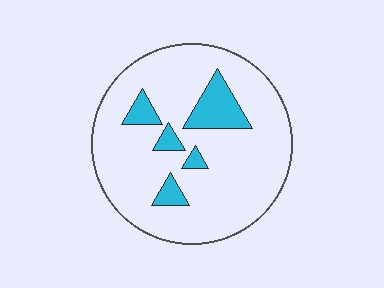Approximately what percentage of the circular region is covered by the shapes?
Approximately 15%.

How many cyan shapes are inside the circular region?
5.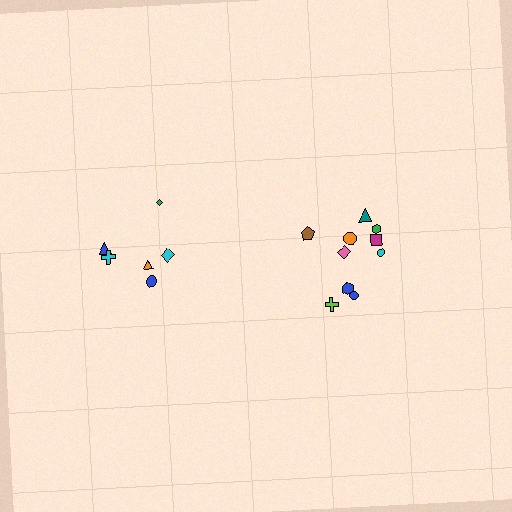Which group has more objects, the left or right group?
The right group.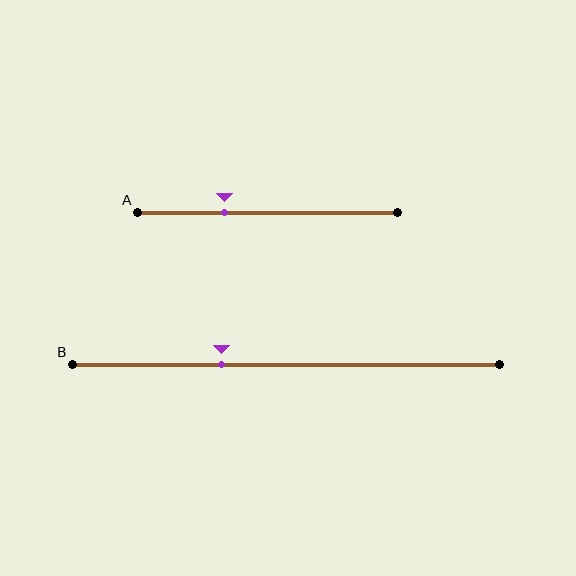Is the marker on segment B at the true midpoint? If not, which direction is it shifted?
No, the marker on segment B is shifted to the left by about 15% of the segment length.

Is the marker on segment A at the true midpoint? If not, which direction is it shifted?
No, the marker on segment A is shifted to the left by about 16% of the segment length.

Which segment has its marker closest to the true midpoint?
Segment B has its marker closest to the true midpoint.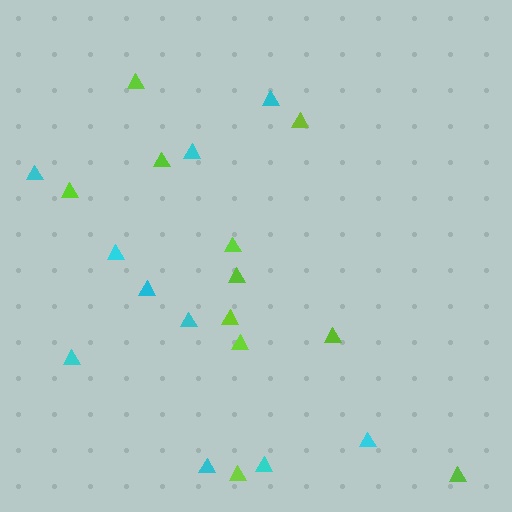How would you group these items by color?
There are 2 groups: one group of lime triangles (11) and one group of cyan triangles (10).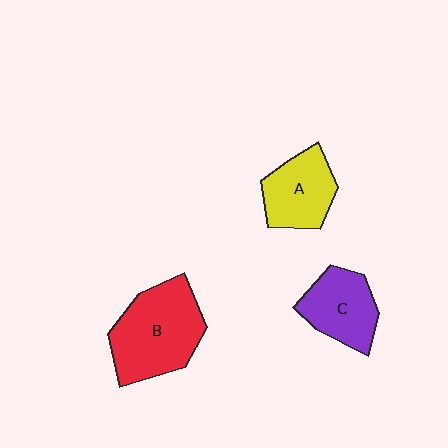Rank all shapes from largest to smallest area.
From largest to smallest: B (red), A (yellow), C (purple).